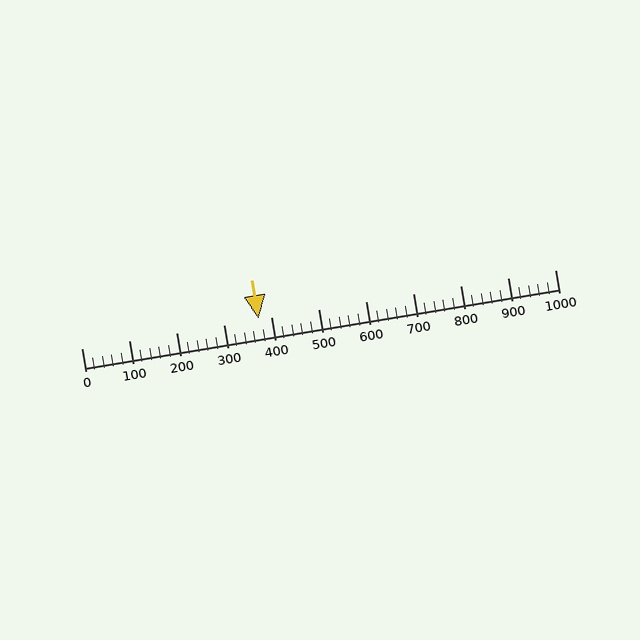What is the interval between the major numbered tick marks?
The major tick marks are spaced 100 units apart.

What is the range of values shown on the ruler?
The ruler shows values from 0 to 1000.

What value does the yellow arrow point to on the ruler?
The yellow arrow points to approximately 374.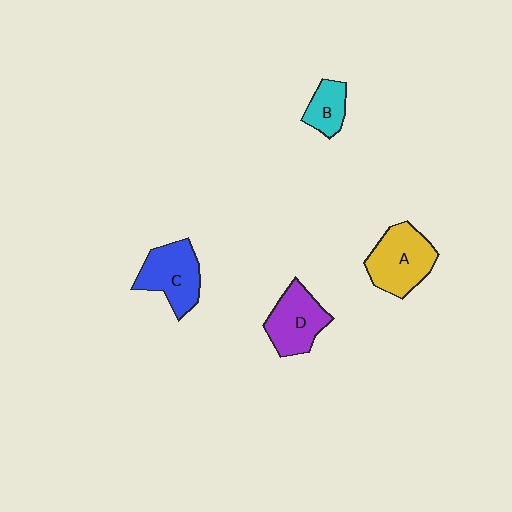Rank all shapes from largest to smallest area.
From largest to smallest: A (yellow), C (blue), D (purple), B (cyan).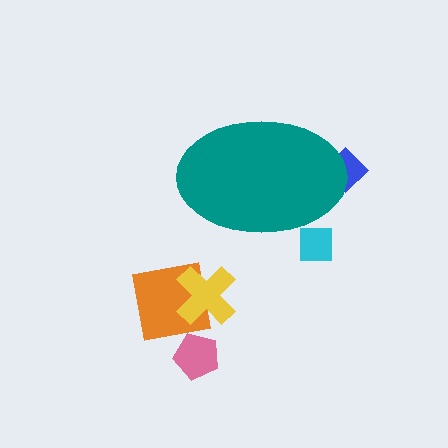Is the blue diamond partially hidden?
Yes, the blue diamond is partially hidden behind the teal ellipse.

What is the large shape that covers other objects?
A teal ellipse.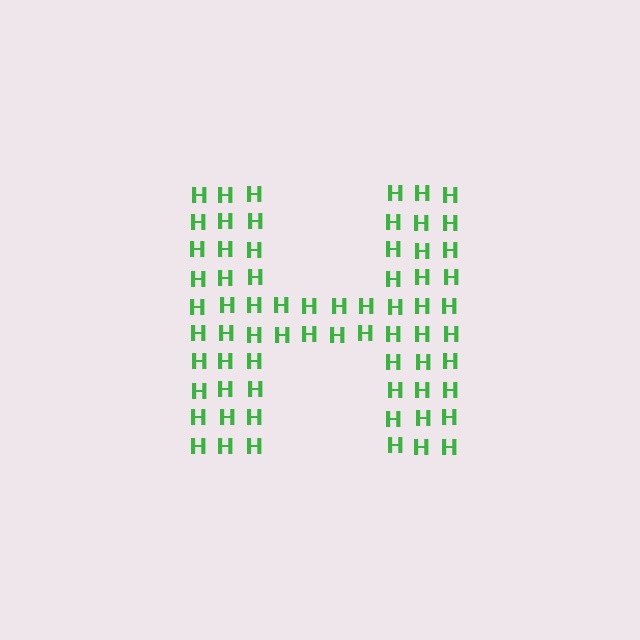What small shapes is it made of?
It is made of small letter H's.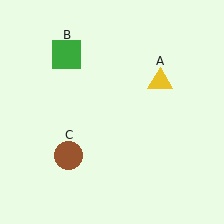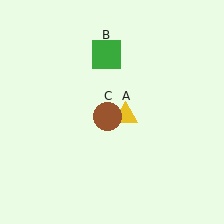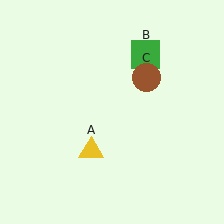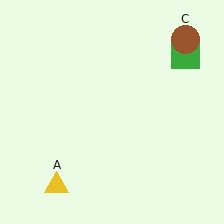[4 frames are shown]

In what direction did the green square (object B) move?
The green square (object B) moved right.